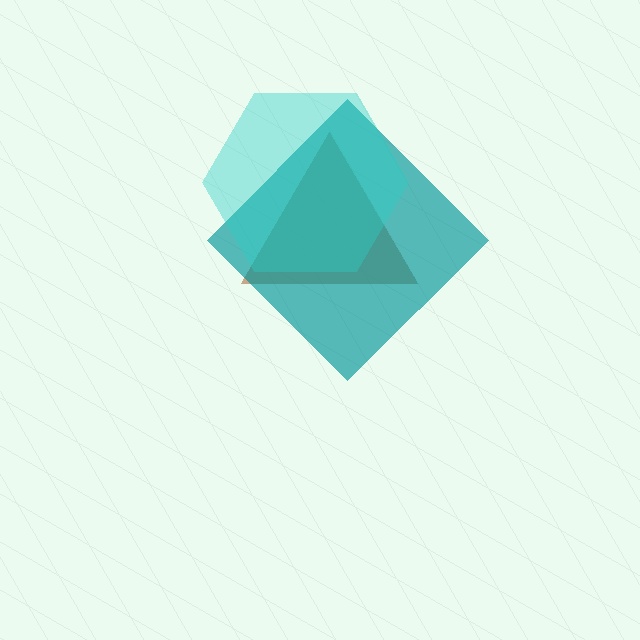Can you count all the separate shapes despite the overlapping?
Yes, there are 3 separate shapes.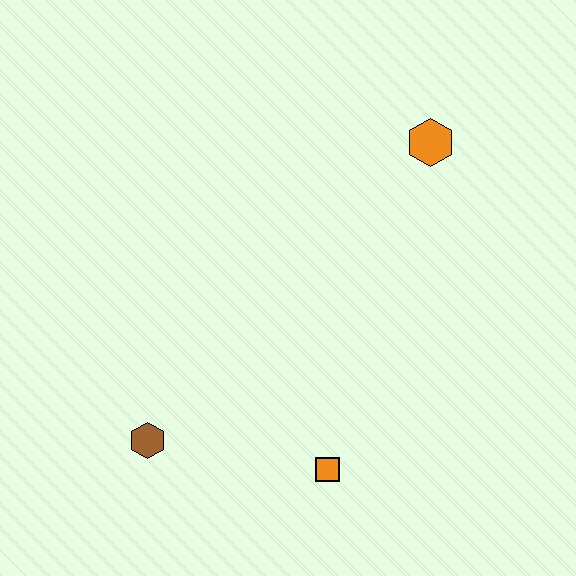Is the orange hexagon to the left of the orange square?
No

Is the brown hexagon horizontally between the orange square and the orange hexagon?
No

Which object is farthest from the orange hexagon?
The brown hexagon is farthest from the orange hexagon.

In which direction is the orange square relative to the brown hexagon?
The orange square is to the right of the brown hexagon.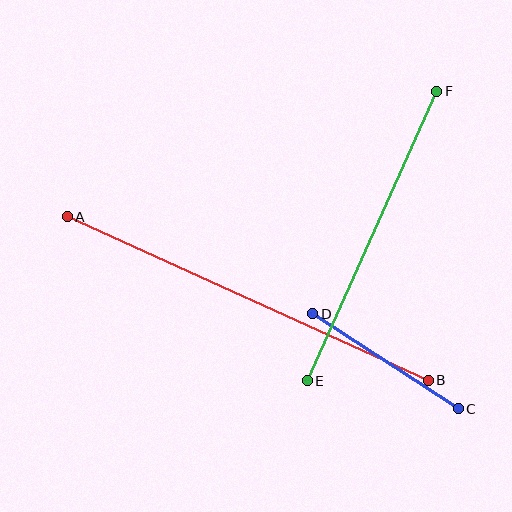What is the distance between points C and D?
The distance is approximately 174 pixels.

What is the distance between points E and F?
The distance is approximately 317 pixels.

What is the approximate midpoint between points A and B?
The midpoint is at approximately (248, 298) pixels.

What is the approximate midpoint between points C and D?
The midpoint is at approximately (386, 361) pixels.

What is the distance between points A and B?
The distance is approximately 396 pixels.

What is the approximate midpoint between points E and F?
The midpoint is at approximately (372, 236) pixels.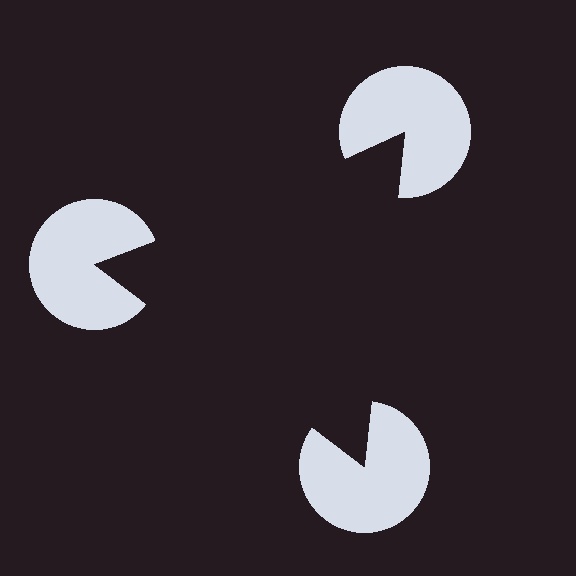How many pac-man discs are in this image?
There are 3 — one at each vertex of the illusory triangle.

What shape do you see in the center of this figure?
An illusory triangle — its edges are inferred from the aligned wedge cuts in the pac-man discs, not physically drawn.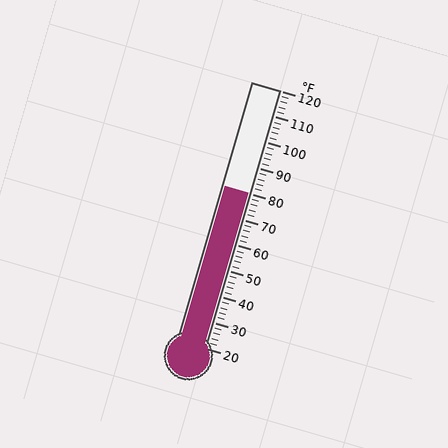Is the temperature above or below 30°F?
The temperature is above 30°F.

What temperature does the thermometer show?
The thermometer shows approximately 80°F.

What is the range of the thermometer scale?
The thermometer scale ranges from 20°F to 120°F.